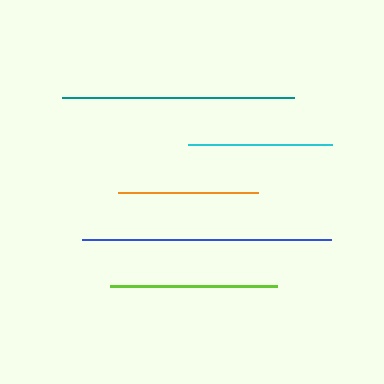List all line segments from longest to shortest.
From longest to shortest: blue, teal, lime, cyan, orange.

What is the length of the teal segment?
The teal segment is approximately 232 pixels long.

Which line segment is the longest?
The blue line is the longest at approximately 250 pixels.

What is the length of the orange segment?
The orange segment is approximately 139 pixels long.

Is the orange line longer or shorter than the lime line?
The lime line is longer than the orange line.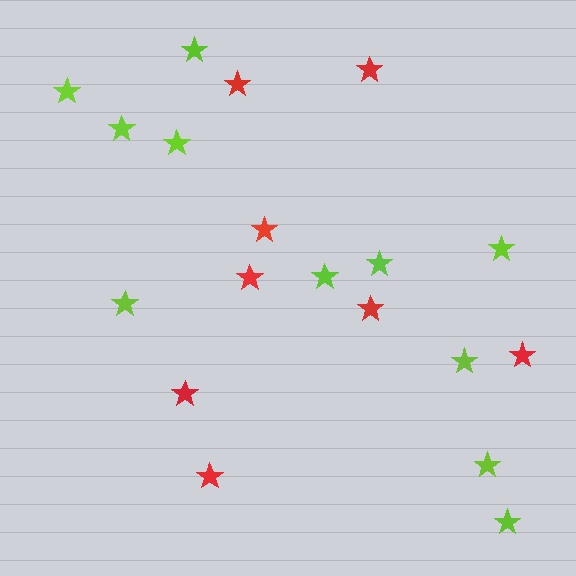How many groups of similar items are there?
There are 2 groups: one group of lime stars (11) and one group of red stars (8).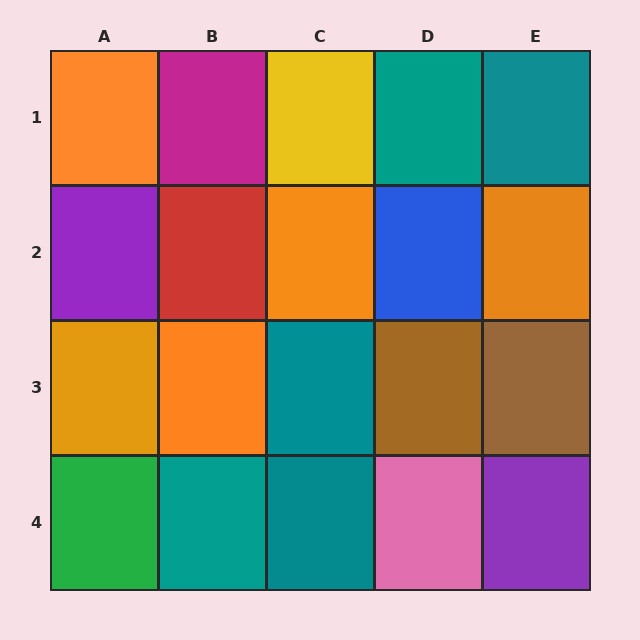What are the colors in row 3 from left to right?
Orange, orange, teal, brown, brown.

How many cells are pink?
1 cell is pink.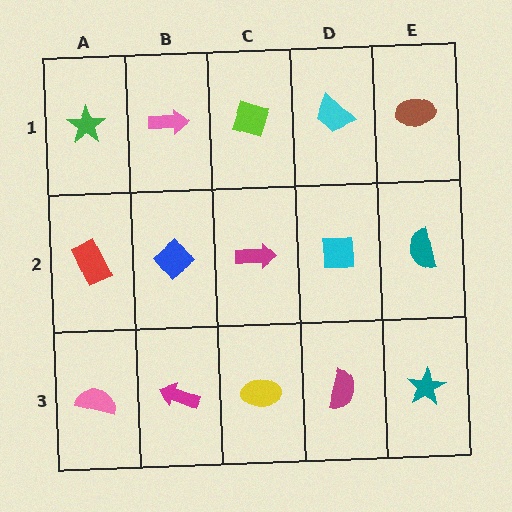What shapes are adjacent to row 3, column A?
A red rectangle (row 2, column A), a magenta arrow (row 3, column B).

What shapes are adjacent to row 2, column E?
A brown ellipse (row 1, column E), a teal star (row 3, column E), a cyan square (row 2, column D).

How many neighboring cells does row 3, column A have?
2.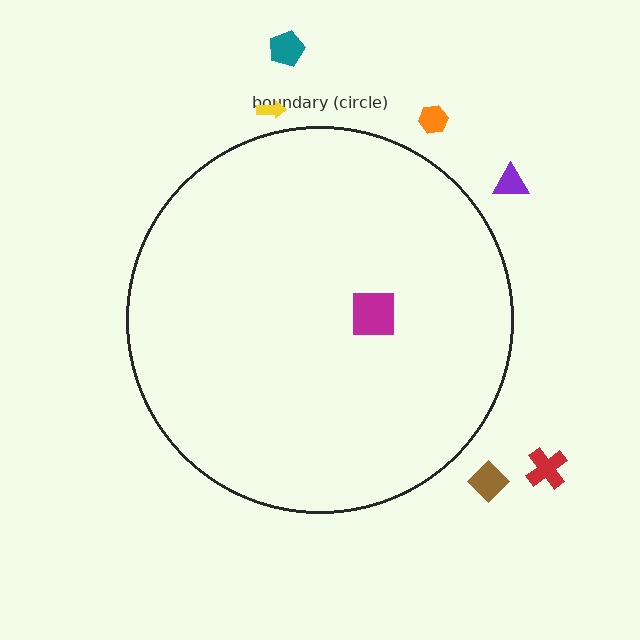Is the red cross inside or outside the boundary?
Outside.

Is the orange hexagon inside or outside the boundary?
Outside.